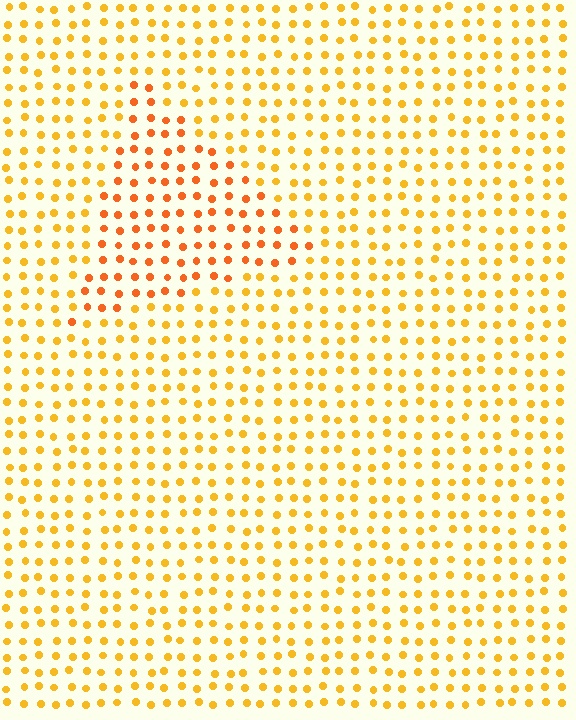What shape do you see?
I see a triangle.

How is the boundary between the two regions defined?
The boundary is defined purely by a slight shift in hue (about 24 degrees). Spacing, size, and orientation are identical on both sides.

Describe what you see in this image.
The image is filled with small yellow elements in a uniform arrangement. A triangle-shaped region is visible where the elements are tinted to a slightly different hue, forming a subtle color boundary.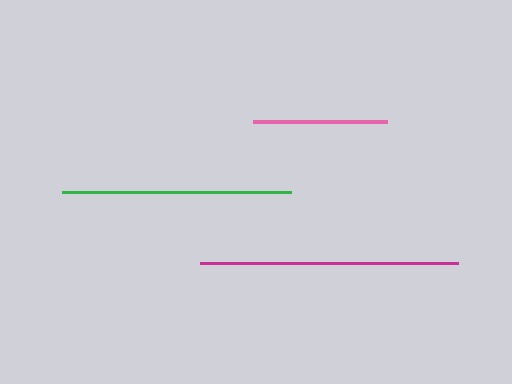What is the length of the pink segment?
The pink segment is approximately 134 pixels long.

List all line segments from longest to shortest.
From longest to shortest: magenta, green, pink.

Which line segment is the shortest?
The pink line is the shortest at approximately 134 pixels.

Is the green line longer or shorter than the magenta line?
The magenta line is longer than the green line.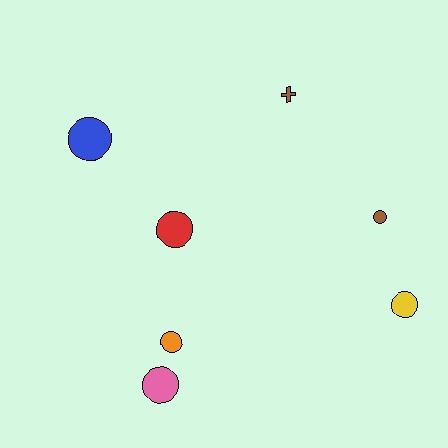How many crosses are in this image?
There is 1 cross.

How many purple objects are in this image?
There are no purple objects.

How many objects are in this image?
There are 7 objects.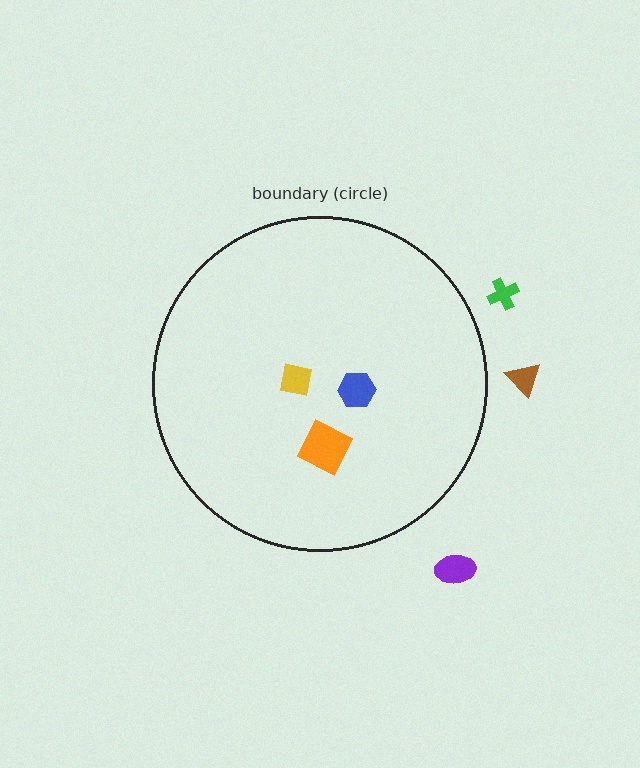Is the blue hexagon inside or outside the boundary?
Inside.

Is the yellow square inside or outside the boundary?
Inside.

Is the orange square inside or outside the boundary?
Inside.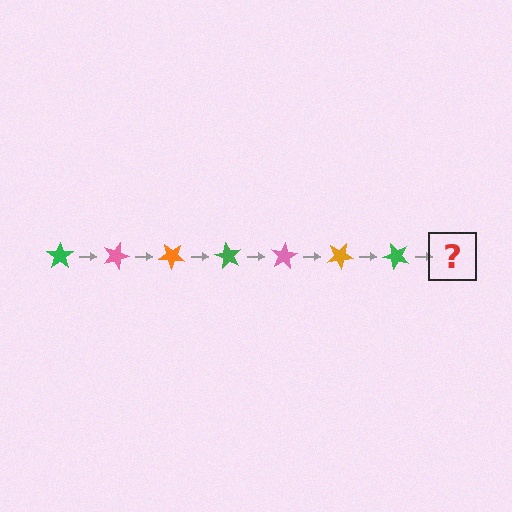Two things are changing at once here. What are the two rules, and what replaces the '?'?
The two rules are that it rotates 20 degrees each step and the color cycles through green, pink, and orange. The '?' should be a pink star, rotated 140 degrees from the start.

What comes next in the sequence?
The next element should be a pink star, rotated 140 degrees from the start.